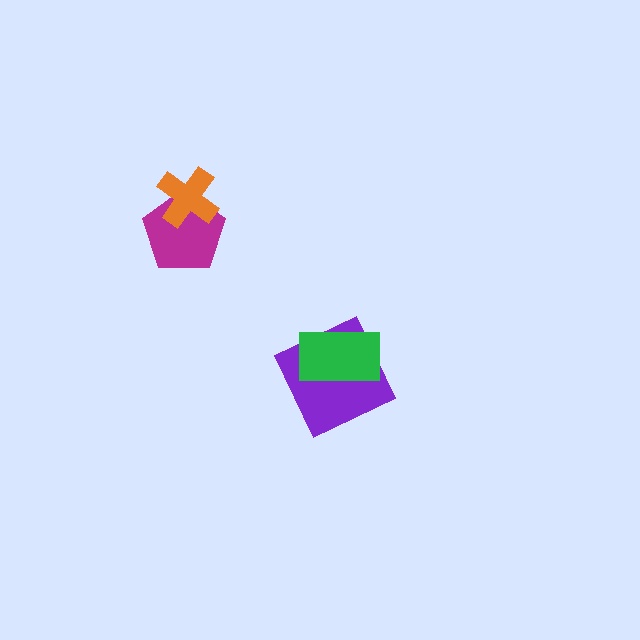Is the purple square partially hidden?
Yes, it is partially covered by another shape.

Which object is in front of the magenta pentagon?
The orange cross is in front of the magenta pentagon.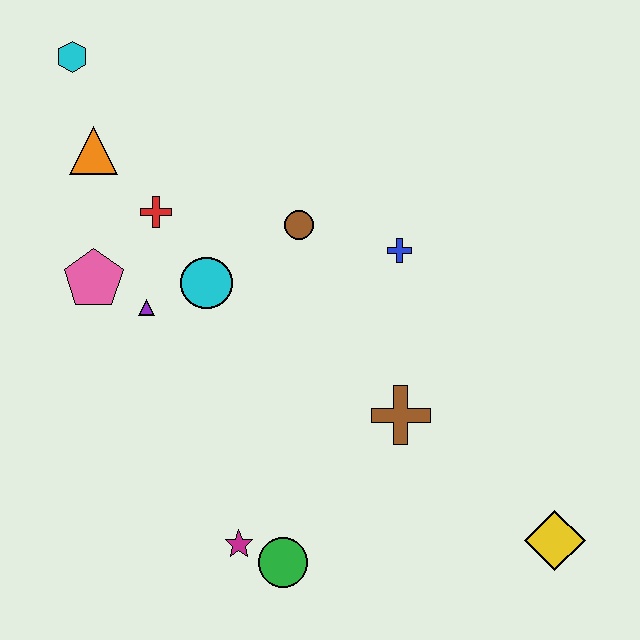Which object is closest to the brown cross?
The blue cross is closest to the brown cross.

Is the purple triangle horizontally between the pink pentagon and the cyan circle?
Yes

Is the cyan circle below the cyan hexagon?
Yes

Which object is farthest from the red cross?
The yellow diamond is farthest from the red cross.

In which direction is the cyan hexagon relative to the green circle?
The cyan hexagon is above the green circle.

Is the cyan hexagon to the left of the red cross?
Yes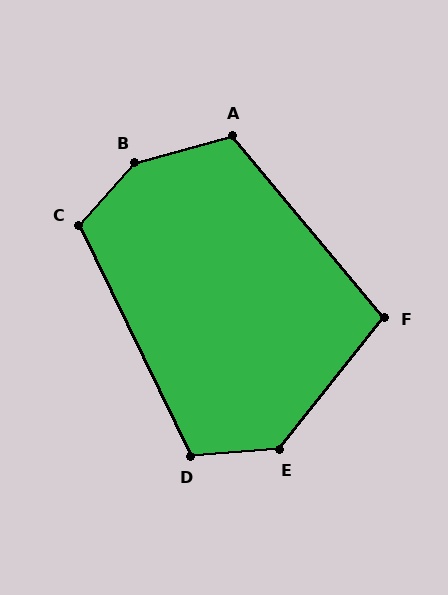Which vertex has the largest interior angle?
B, at approximately 147 degrees.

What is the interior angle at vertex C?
Approximately 113 degrees (obtuse).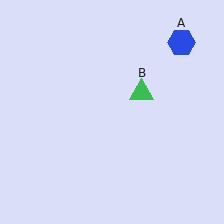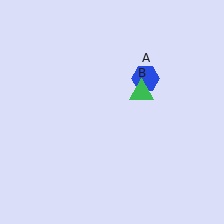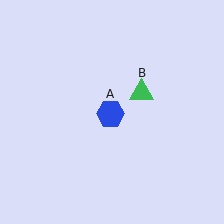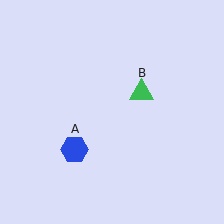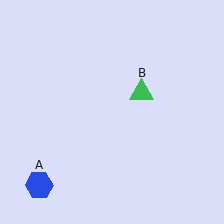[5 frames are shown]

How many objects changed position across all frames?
1 object changed position: blue hexagon (object A).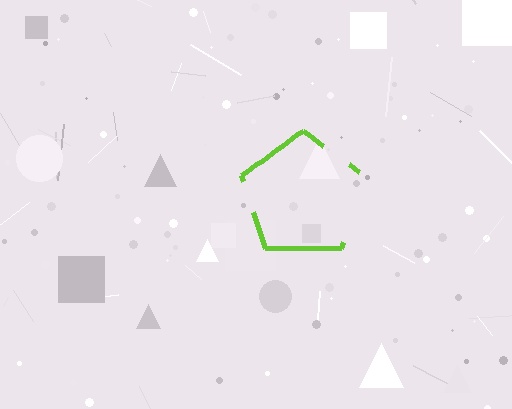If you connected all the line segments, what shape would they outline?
They would outline a pentagon.